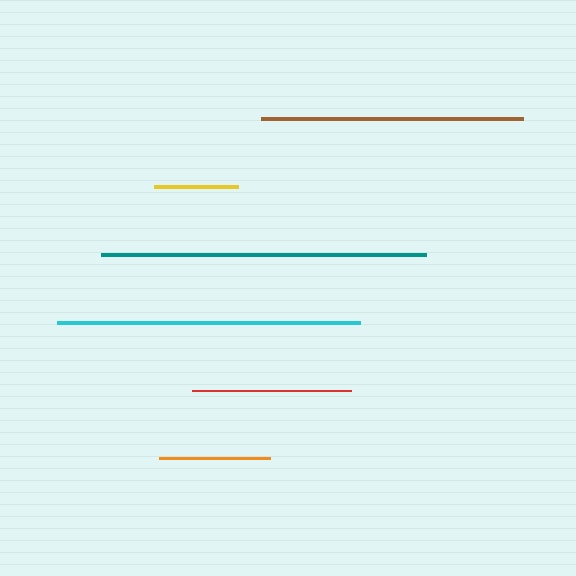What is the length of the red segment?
The red segment is approximately 158 pixels long.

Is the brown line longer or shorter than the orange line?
The brown line is longer than the orange line.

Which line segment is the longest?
The teal line is the longest at approximately 326 pixels.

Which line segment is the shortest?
The yellow line is the shortest at approximately 85 pixels.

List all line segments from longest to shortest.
From longest to shortest: teal, cyan, brown, red, orange, yellow.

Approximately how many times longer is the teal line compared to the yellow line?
The teal line is approximately 3.9 times the length of the yellow line.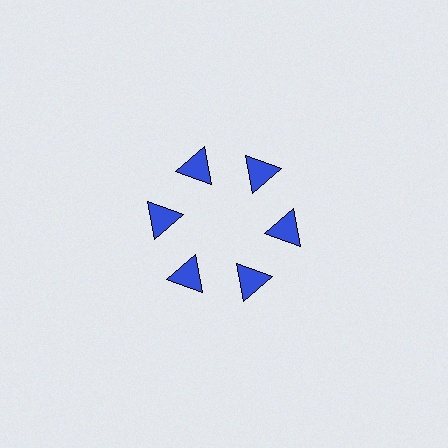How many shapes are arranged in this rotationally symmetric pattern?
There are 6 shapes, arranged in 6 groups of 1.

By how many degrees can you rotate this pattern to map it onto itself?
The pattern maps onto itself every 60 degrees of rotation.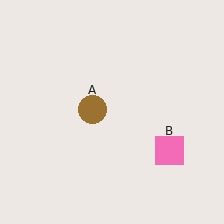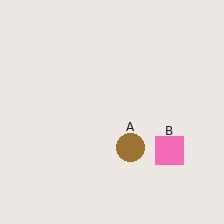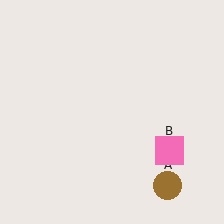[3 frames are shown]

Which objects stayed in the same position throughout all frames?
Pink square (object B) remained stationary.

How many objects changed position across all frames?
1 object changed position: brown circle (object A).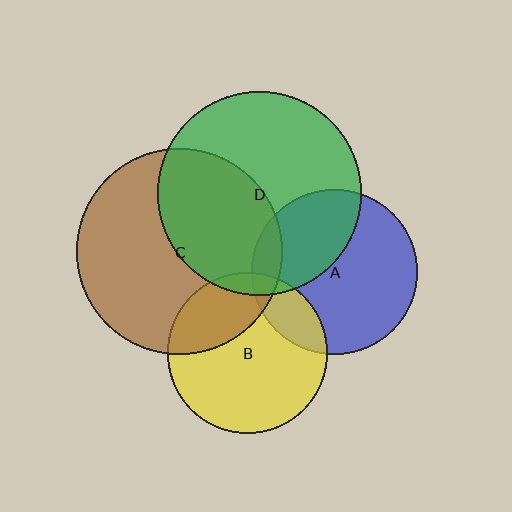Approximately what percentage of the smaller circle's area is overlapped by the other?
Approximately 10%.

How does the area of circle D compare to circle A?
Approximately 1.5 times.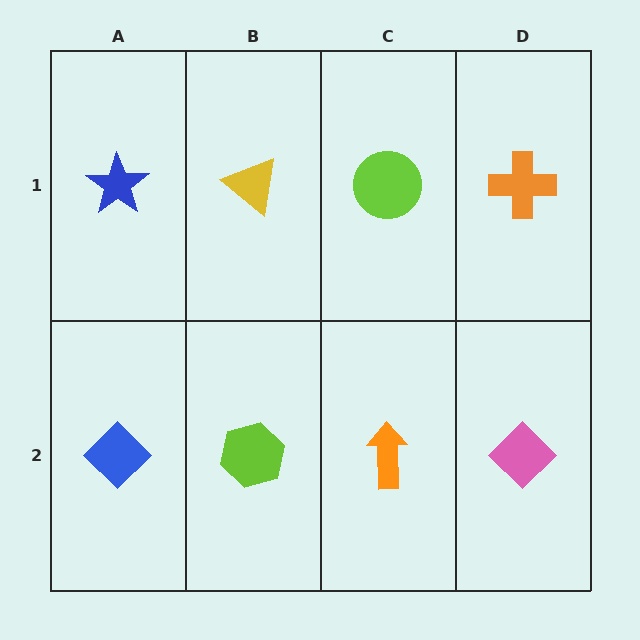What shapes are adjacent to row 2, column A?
A blue star (row 1, column A), a lime hexagon (row 2, column B).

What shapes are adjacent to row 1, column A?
A blue diamond (row 2, column A), a yellow triangle (row 1, column B).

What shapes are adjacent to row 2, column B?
A yellow triangle (row 1, column B), a blue diamond (row 2, column A), an orange arrow (row 2, column C).